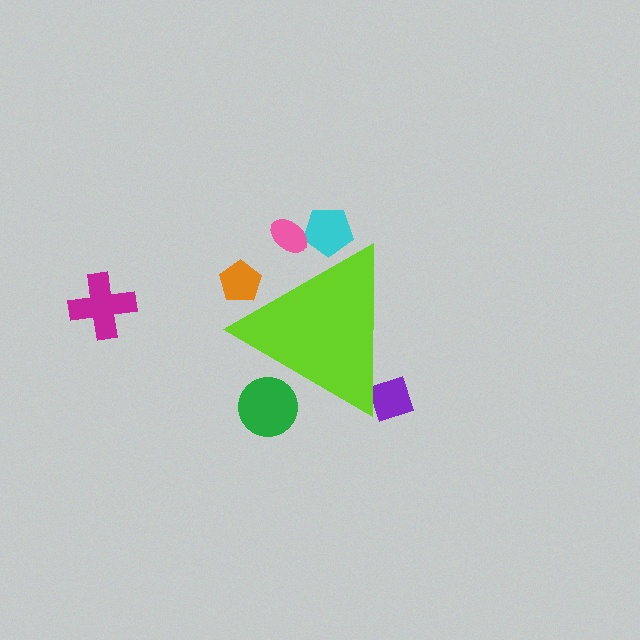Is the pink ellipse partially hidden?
Yes, the pink ellipse is partially hidden behind the lime triangle.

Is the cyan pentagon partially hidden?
Yes, the cyan pentagon is partially hidden behind the lime triangle.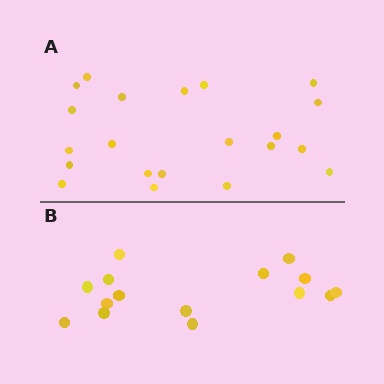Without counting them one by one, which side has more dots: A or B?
Region A (the top region) has more dots.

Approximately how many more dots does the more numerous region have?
Region A has about 6 more dots than region B.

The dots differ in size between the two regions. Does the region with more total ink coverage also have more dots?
No. Region B has more total ink coverage because its dots are larger, but region A actually contains more individual dots. Total area can be misleading — the number of items is what matters here.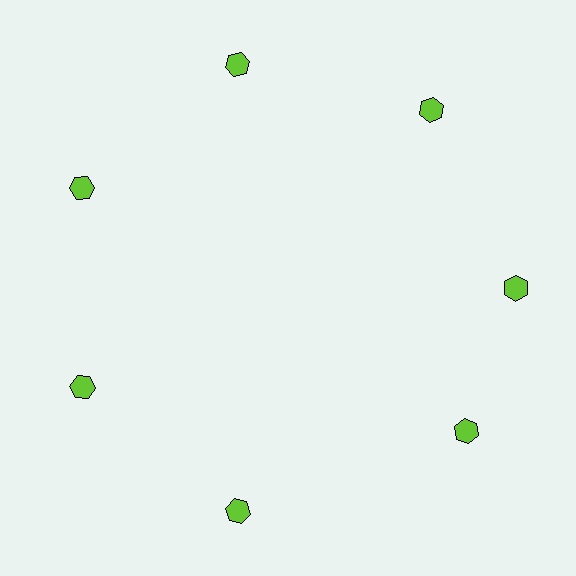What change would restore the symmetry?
The symmetry would be restored by rotating it back into even spacing with its neighbors so that all 7 hexagons sit at equal angles and equal distance from the center.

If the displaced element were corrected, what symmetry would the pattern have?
It would have 7-fold rotational symmetry — the pattern would map onto itself every 51 degrees.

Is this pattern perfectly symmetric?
No. The 7 lime hexagons are arranged in a ring, but one element near the 5 o'clock position is rotated out of alignment along the ring, breaking the 7-fold rotational symmetry.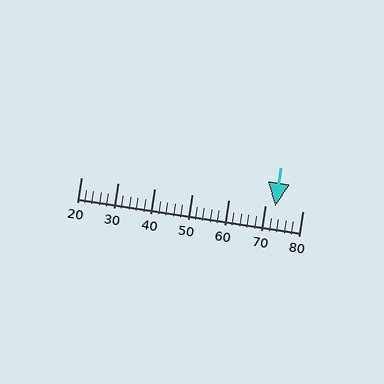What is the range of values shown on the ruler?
The ruler shows values from 20 to 80.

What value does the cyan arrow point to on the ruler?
The cyan arrow points to approximately 73.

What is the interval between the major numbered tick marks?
The major tick marks are spaced 10 units apart.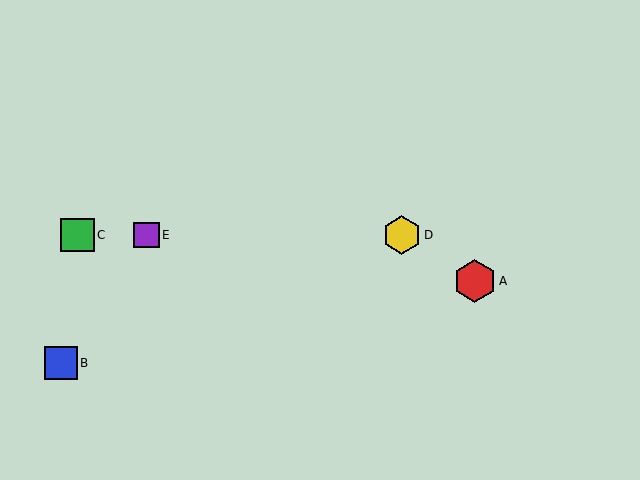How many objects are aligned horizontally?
3 objects (C, D, E) are aligned horizontally.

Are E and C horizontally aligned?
Yes, both are at y≈235.